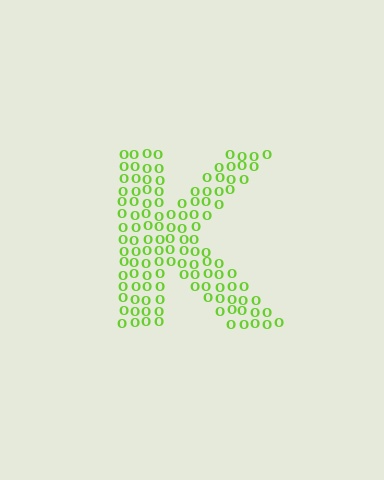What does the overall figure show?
The overall figure shows the letter K.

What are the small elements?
The small elements are letter O's.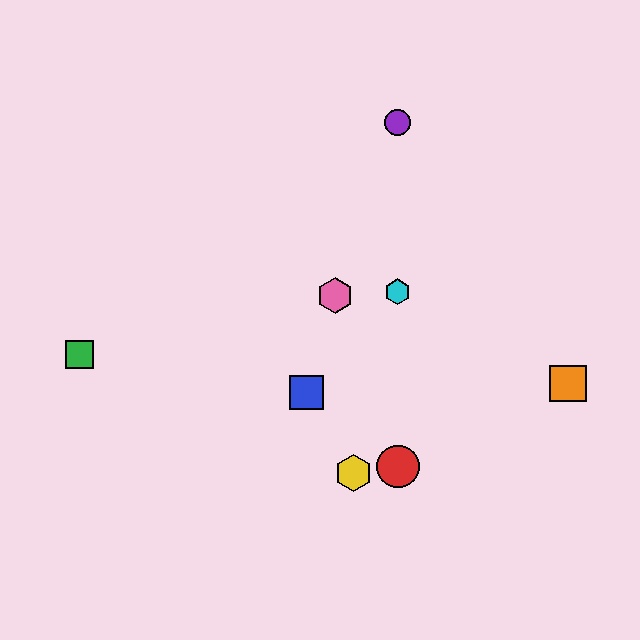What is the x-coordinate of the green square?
The green square is at x≈80.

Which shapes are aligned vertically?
The red circle, the purple circle, the cyan hexagon are aligned vertically.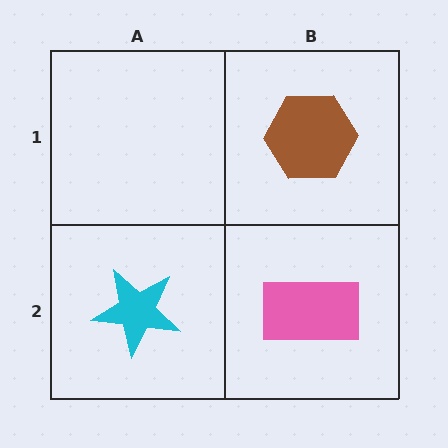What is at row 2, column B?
A pink rectangle.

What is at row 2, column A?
A cyan star.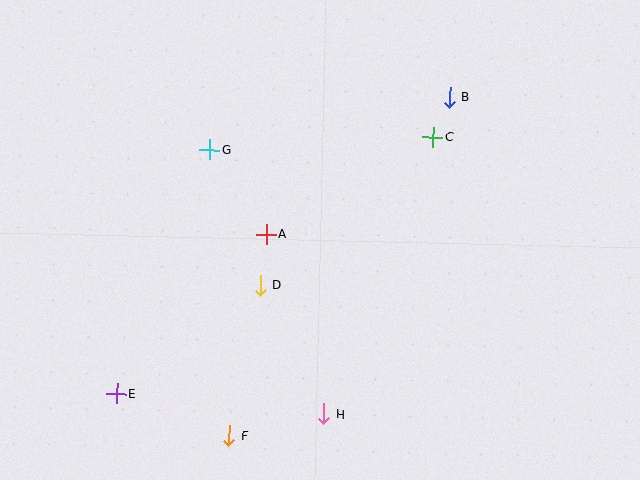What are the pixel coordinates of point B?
Point B is at (450, 97).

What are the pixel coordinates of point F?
Point F is at (229, 436).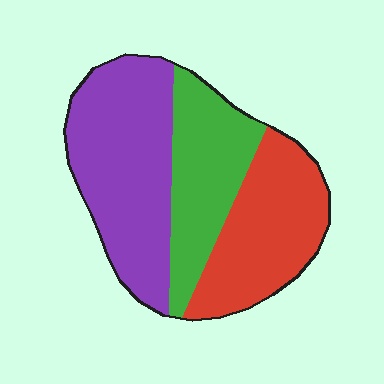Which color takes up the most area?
Purple, at roughly 40%.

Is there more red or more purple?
Purple.